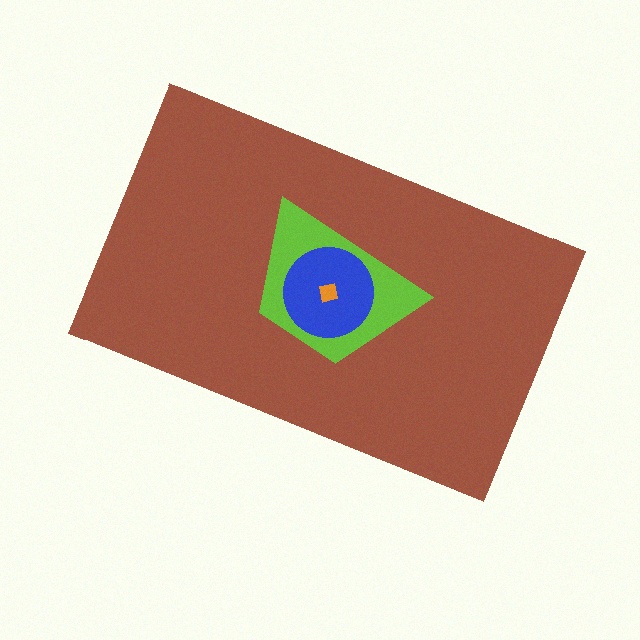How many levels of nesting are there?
4.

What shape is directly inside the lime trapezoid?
The blue circle.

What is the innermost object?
The orange square.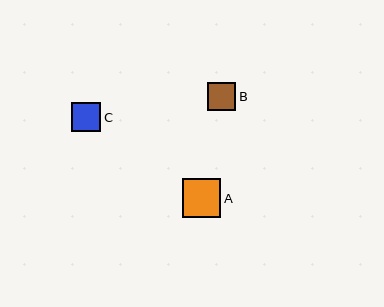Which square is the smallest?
Square B is the smallest with a size of approximately 28 pixels.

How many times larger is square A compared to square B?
Square A is approximately 1.4 times the size of square B.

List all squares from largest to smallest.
From largest to smallest: A, C, B.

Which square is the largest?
Square A is the largest with a size of approximately 39 pixels.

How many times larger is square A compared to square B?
Square A is approximately 1.4 times the size of square B.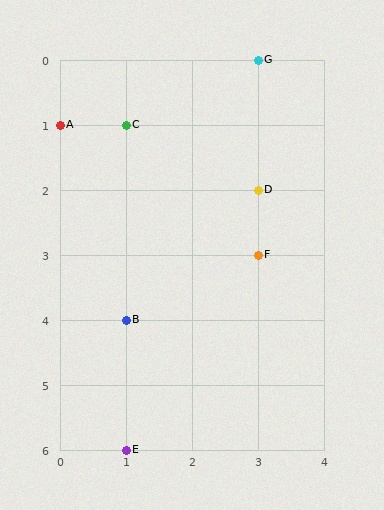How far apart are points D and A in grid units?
Points D and A are 3 columns and 1 row apart (about 3.2 grid units diagonally).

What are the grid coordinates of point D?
Point D is at grid coordinates (3, 2).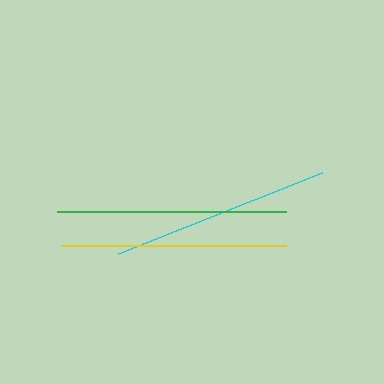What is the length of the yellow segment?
The yellow segment is approximately 226 pixels long.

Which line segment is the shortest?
The cyan line is the shortest at approximately 219 pixels.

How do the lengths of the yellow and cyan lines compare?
The yellow and cyan lines are approximately the same length.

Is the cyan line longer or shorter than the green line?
The green line is longer than the cyan line.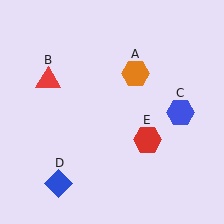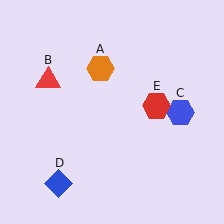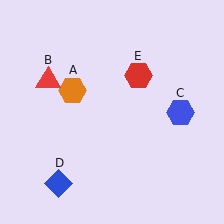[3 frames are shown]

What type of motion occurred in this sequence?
The orange hexagon (object A), red hexagon (object E) rotated counterclockwise around the center of the scene.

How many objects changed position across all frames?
2 objects changed position: orange hexagon (object A), red hexagon (object E).